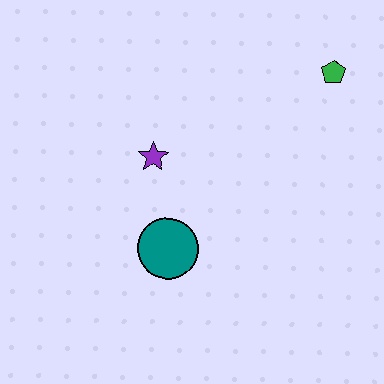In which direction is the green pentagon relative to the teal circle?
The green pentagon is above the teal circle.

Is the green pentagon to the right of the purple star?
Yes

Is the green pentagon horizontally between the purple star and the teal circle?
No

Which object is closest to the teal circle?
The purple star is closest to the teal circle.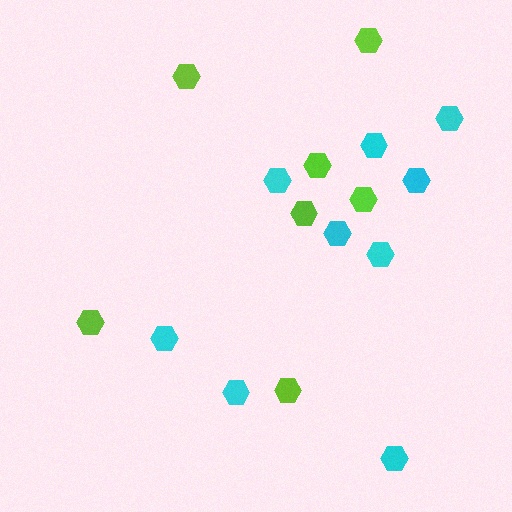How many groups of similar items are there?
There are 2 groups: one group of lime hexagons (7) and one group of cyan hexagons (9).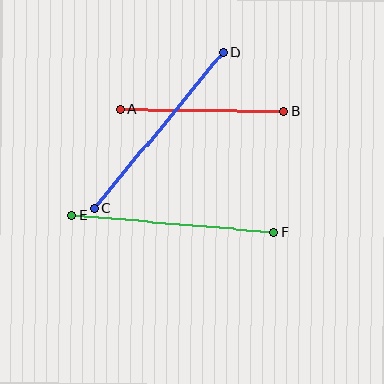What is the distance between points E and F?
The distance is approximately 202 pixels.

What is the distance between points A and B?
The distance is approximately 163 pixels.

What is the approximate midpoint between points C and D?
The midpoint is at approximately (158, 130) pixels.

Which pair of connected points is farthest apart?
Points E and F are farthest apart.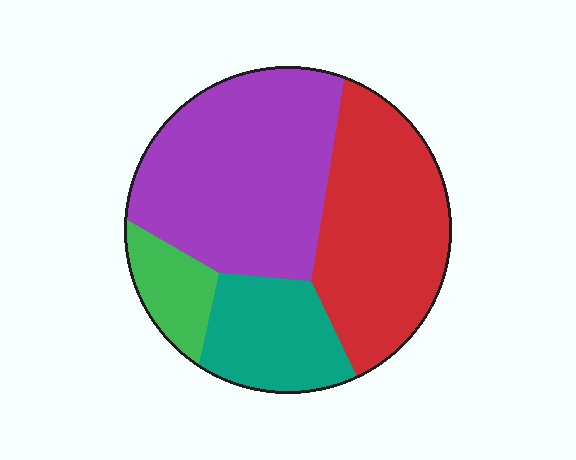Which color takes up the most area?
Purple, at roughly 40%.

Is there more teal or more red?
Red.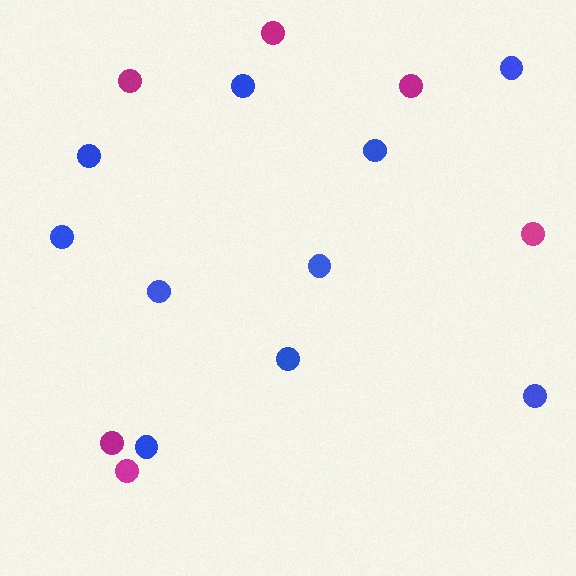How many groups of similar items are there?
There are 2 groups: one group of magenta circles (6) and one group of blue circles (10).